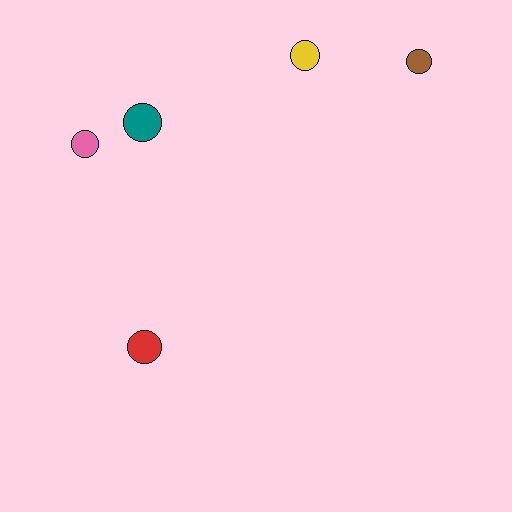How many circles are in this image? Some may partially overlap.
There are 5 circles.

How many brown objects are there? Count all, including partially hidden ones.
There is 1 brown object.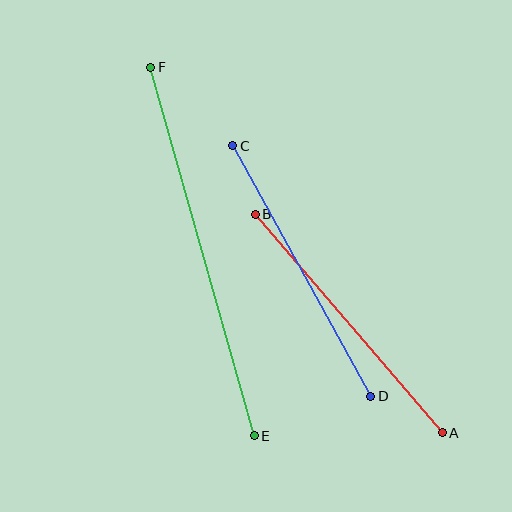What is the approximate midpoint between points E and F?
The midpoint is at approximately (203, 252) pixels.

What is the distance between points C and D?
The distance is approximately 286 pixels.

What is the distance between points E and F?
The distance is approximately 382 pixels.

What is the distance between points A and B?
The distance is approximately 288 pixels.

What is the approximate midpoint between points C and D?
The midpoint is at approximately (302, 271) pixels.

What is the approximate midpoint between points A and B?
The midpoint is at approximately (349, 323) pixels.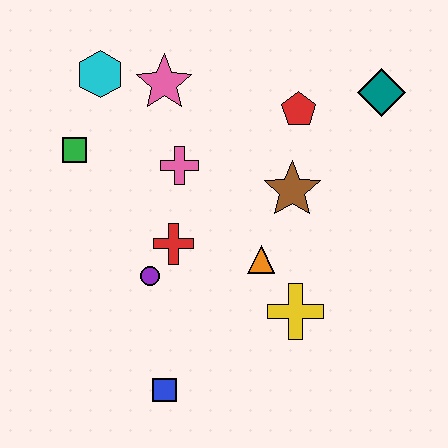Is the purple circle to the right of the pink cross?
No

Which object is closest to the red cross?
The purple circle is closest to the red cross.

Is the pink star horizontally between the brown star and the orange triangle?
No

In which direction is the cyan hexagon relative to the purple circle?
The cyan hexagon is above the purple circle.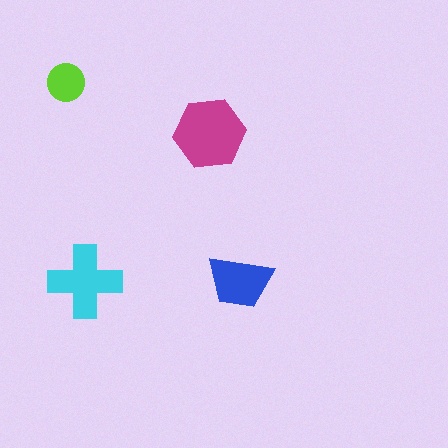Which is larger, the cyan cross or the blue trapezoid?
The cyan cross.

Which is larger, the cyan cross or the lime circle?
The cyan cross.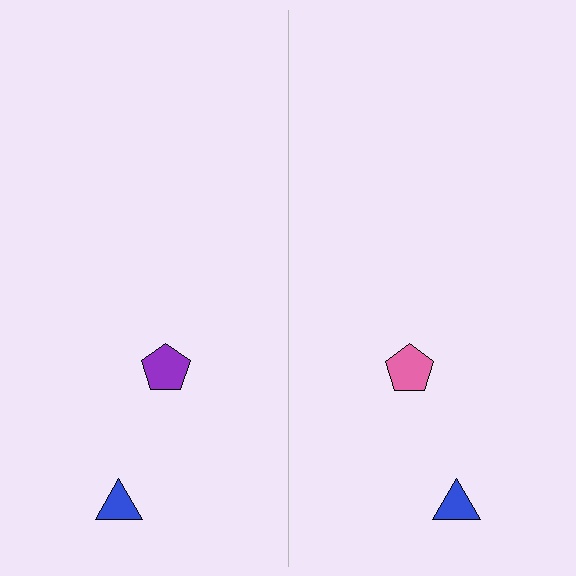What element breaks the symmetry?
The pink pentagon on the right side breaks the symmetry — its mirror counterpart is purple.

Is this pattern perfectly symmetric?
No, the pattern is not perfectly symmetric. The pink pentagon on the right side breaks the symmetry — its mirror counterpart is purple.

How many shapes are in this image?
There are 4 shapes in this image.